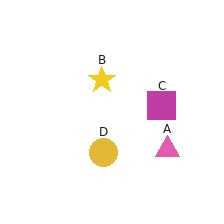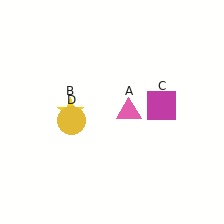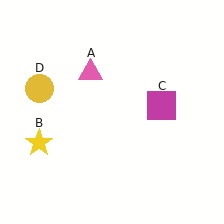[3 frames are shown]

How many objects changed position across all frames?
3 objects changed position: pink triangle (object A), yellow star (object B), yellow circle (object D).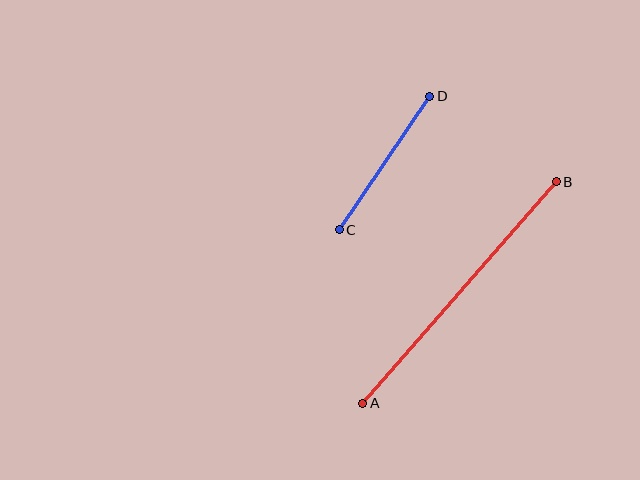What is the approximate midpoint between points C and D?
The midpoint is at approximately (384, 163) pixels.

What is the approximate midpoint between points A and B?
The midpoint is at approximately (459, 292) pixels.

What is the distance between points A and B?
The distance is approximately 294 pixels.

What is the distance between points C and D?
The distance is approximately 161 pixels.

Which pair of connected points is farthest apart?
Points A and B are farthest apart.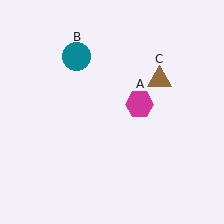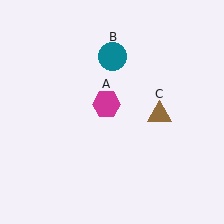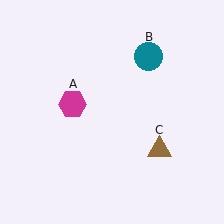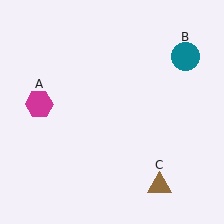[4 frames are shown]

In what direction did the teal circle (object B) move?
The teal circle (object B) moved right.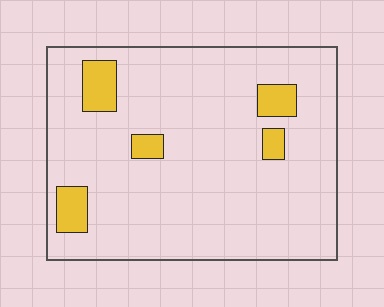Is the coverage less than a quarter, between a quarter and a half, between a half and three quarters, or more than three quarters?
Less than a quarter.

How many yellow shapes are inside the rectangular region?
5.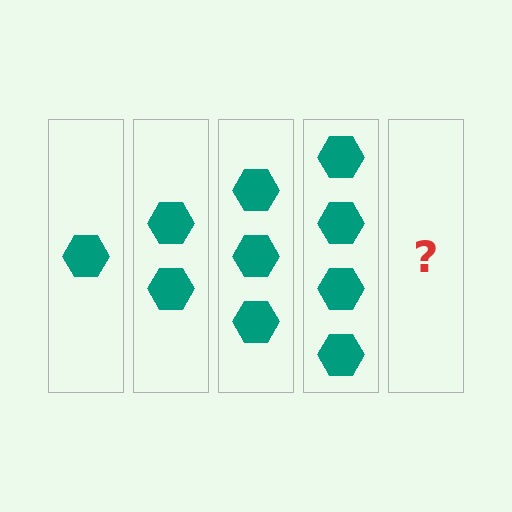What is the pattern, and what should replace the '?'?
The pattern is that each step adds one more hexagon. The '?' should be 5 hexagons.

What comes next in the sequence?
The next element should be 5 hexagons.